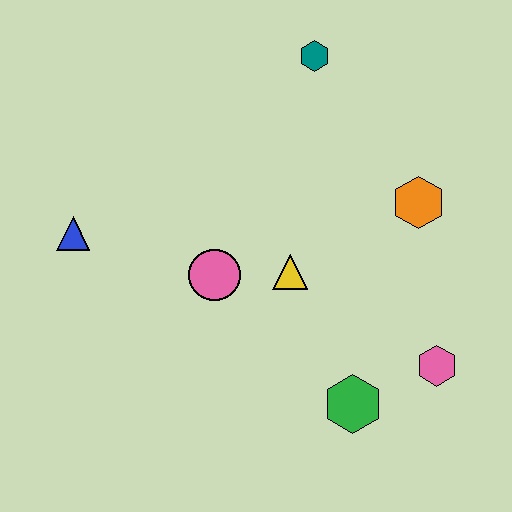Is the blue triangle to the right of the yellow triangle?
No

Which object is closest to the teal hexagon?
The orange hexagon is closest to the teal hexagon.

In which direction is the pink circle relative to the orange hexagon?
The pink circle is to the left of the orange hexagon.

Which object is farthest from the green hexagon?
The teal hexagon is farthest from the green hexagon.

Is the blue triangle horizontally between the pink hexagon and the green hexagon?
No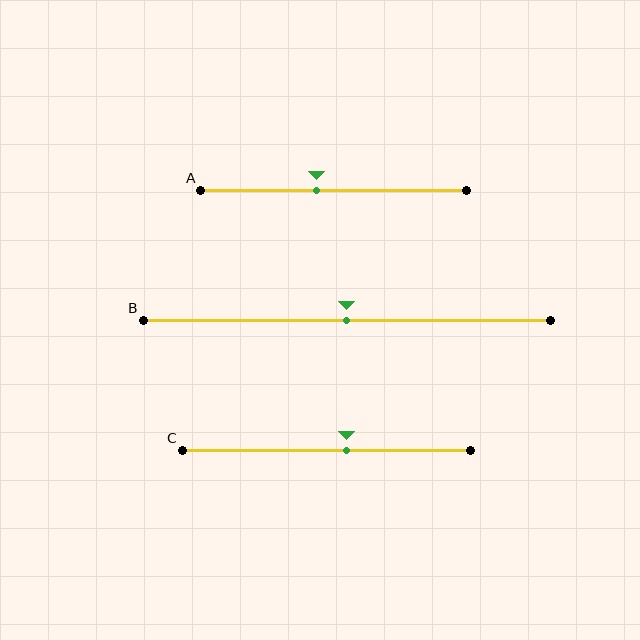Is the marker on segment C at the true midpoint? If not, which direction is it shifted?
No, the marker on segment C is shifted to the right by about 7% of the segment length.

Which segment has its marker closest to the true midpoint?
Segment B has its marker closest to the true midpoint.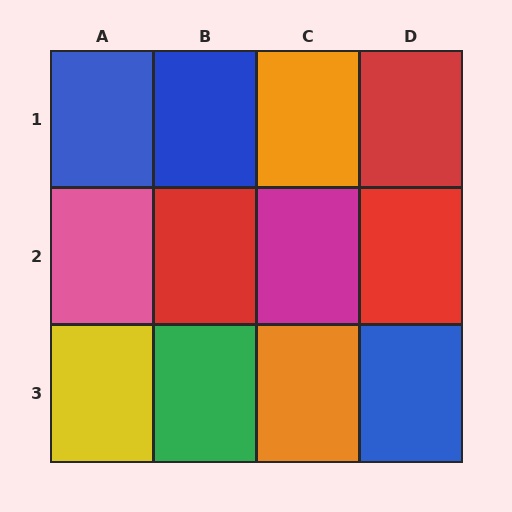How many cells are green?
1 cell is green.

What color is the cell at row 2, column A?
Pink.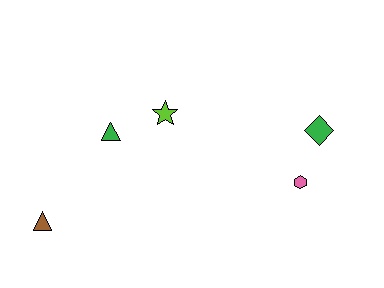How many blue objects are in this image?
There are no blue objects.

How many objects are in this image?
There are 5 objects.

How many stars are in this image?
There is 1 star.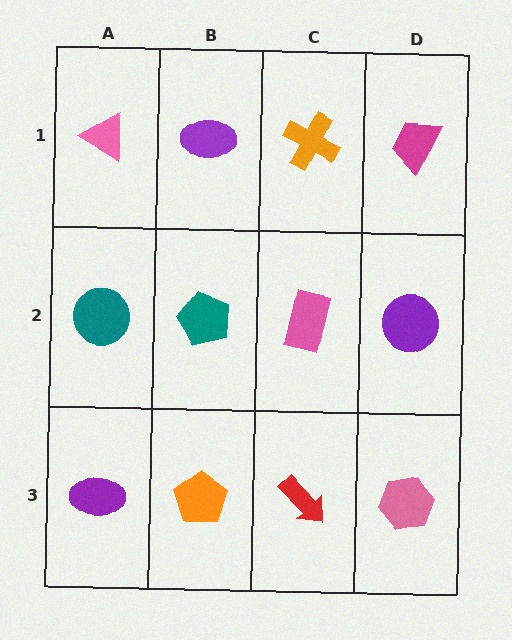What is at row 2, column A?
A teal circle.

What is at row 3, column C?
A red arrow.